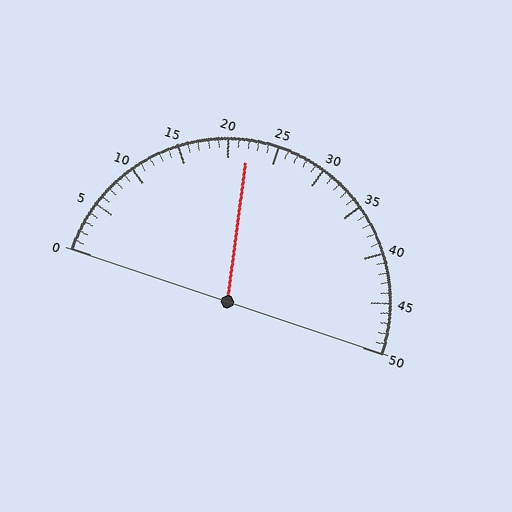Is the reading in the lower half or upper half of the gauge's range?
The reading is in the lower half of the range (0 to 50).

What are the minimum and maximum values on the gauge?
The gauge ranges from 0 to 50.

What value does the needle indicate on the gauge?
The needle indicates approximately 22.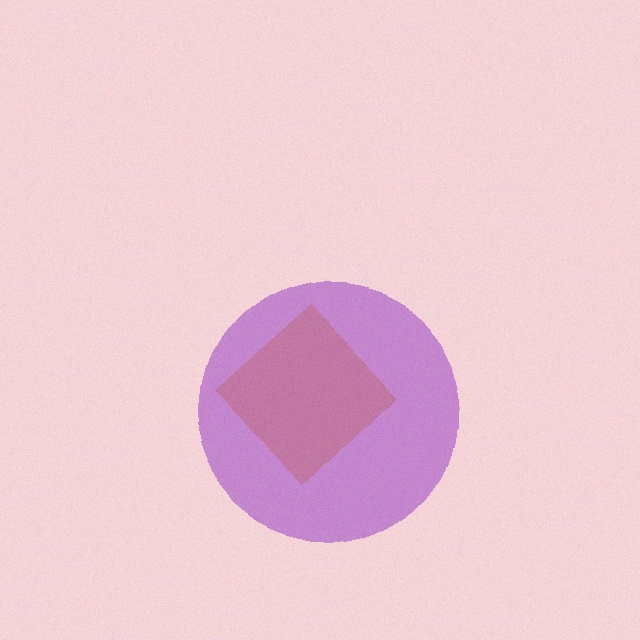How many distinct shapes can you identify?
There are 2 distinct shapes: an orange diamond, a purple circle.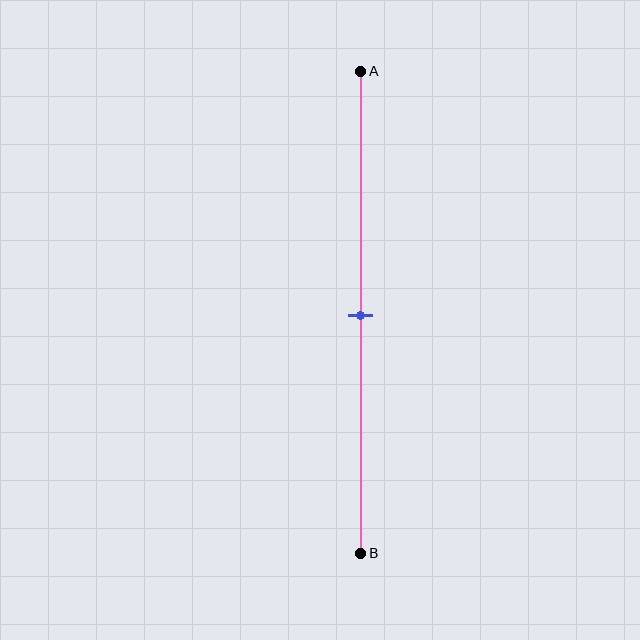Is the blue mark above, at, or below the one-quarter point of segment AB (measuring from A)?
The blue mark is below the one-quarter point of segment AB.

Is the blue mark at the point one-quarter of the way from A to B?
No, the mark is at about 50% from A, not at the 25% one-quarter point.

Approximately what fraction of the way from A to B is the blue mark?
The blue mark is approximately 50% of the way from A to B.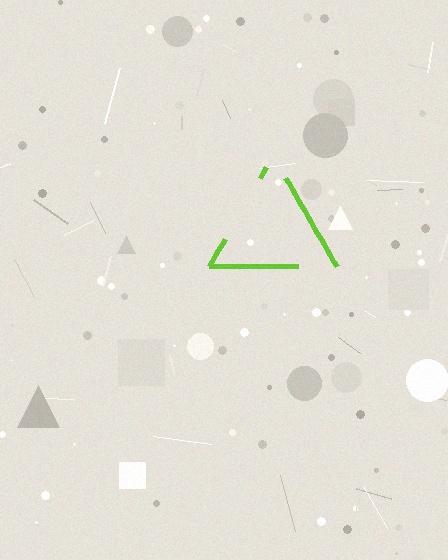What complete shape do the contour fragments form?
The contour fragments form a triangle.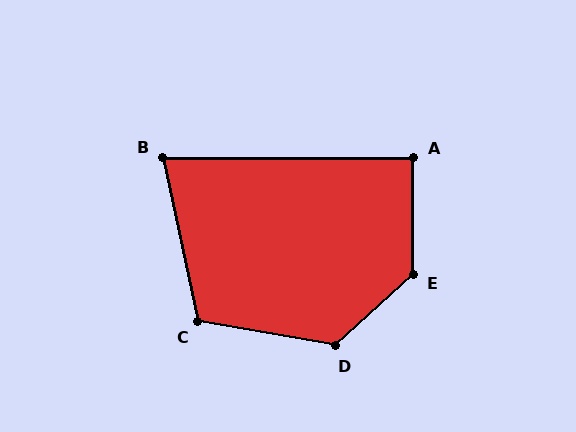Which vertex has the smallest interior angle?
B, at approximately 78 degrees.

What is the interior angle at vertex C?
Approximately 112 degrees (obtuse).